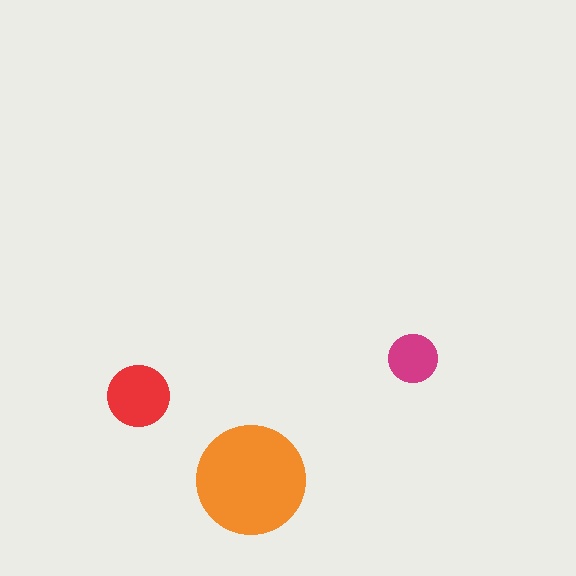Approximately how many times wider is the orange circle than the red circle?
About 2 times wider.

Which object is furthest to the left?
The red circle is leftmost.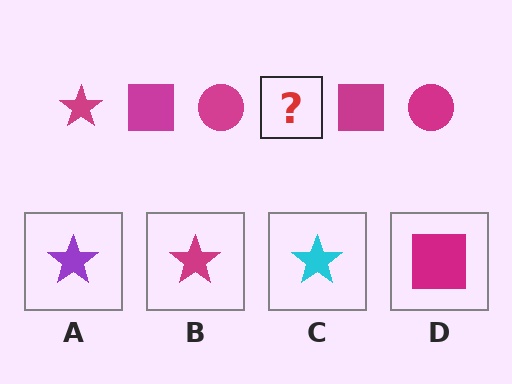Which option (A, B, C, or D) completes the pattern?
B.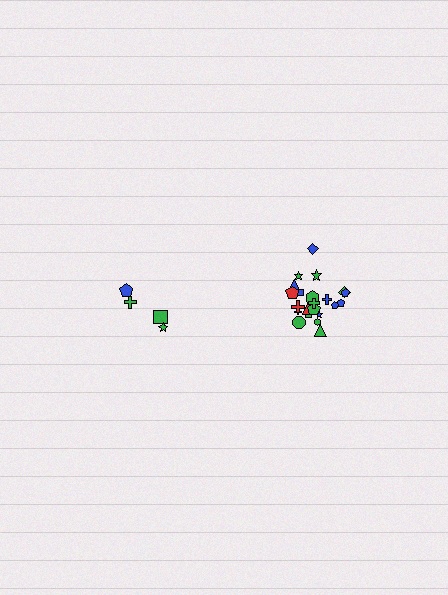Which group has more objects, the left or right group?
The right group.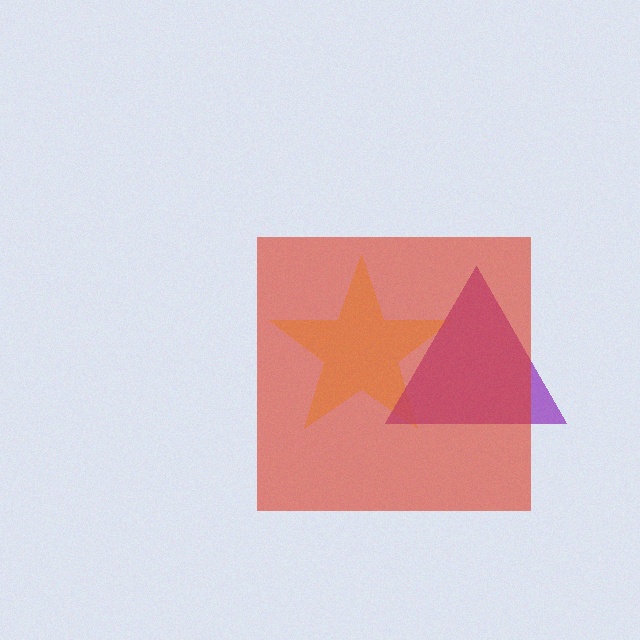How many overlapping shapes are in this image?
There are 3 overlapping shapes in the image.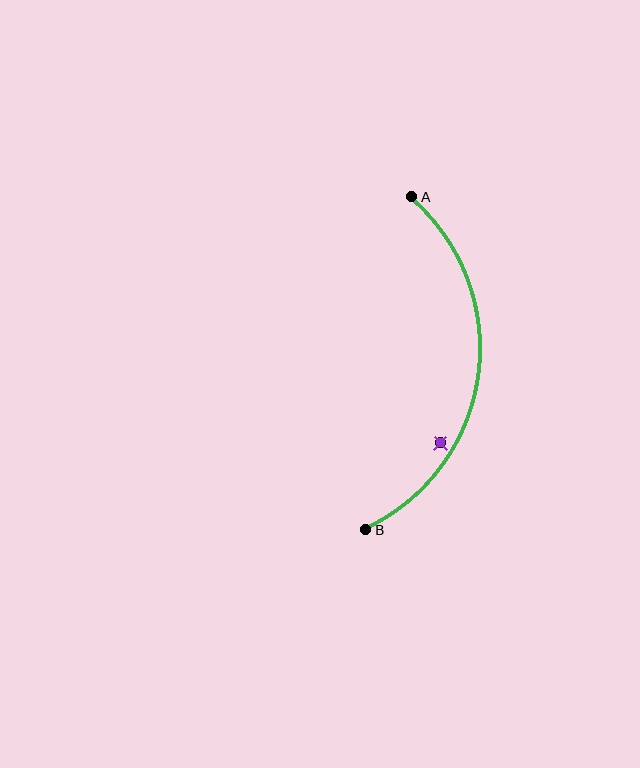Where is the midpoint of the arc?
The arc midpoint is the point on the curve farthest from the straight line joining A and B. It sits to the right of that line.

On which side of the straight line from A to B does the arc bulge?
The arc bulges to the right of the straight line connecting A and B.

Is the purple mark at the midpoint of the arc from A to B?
No — the purple mark does not lie on the arc at all. It sits slightly inside the curve.